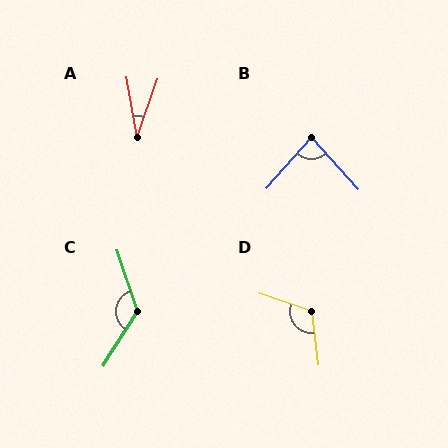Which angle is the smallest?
A, at approximately 29 degrees.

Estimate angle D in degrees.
Approximately 116 degrees.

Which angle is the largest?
C, at approximately 129 degrees.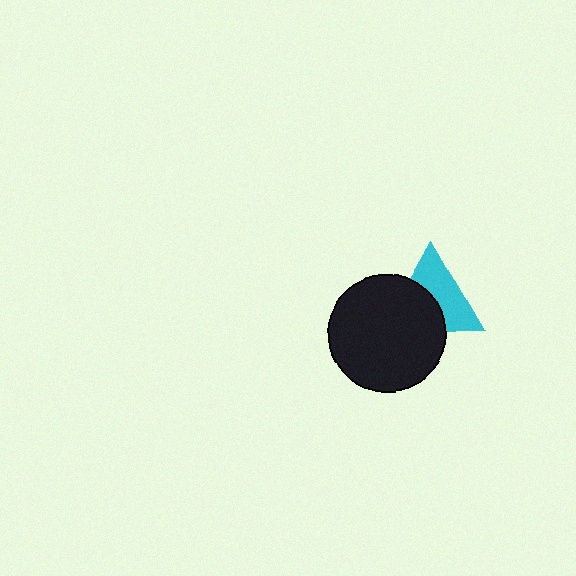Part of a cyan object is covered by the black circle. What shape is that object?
It is a triangle.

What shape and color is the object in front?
The object in front is a black circle.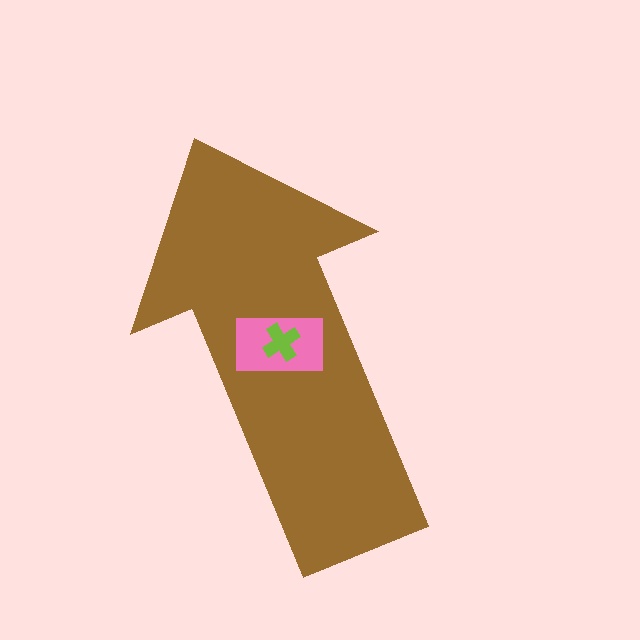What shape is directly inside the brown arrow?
The pink rectangle.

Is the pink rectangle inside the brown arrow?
Yes.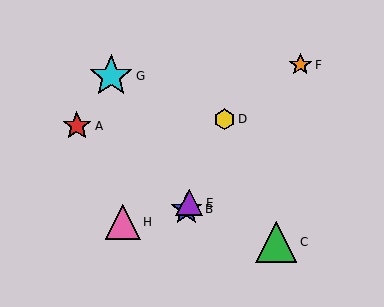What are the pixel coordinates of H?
Object H is at (123, 222).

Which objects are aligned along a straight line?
Objects B, D, E are aligned along a straight line.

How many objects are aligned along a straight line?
3 objects (B, D, E) are aligned along a straight line.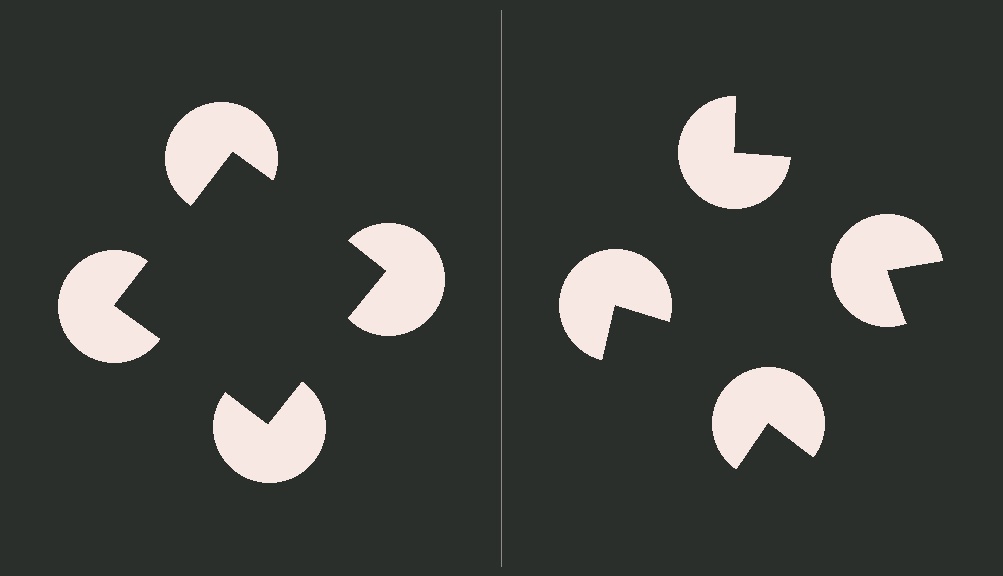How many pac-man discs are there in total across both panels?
8 — 4 on each side.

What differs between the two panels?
The pac-man discs are positioned identically on both sides; only the wedge orientations differ. On the left they align to a square; on the right they are misaligned.